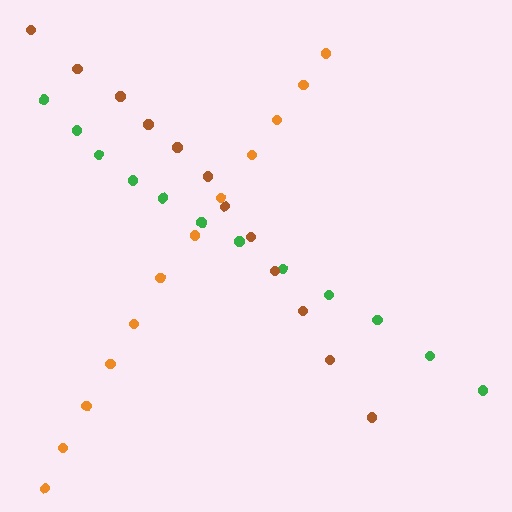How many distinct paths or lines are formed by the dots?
There are 3 distinct paths.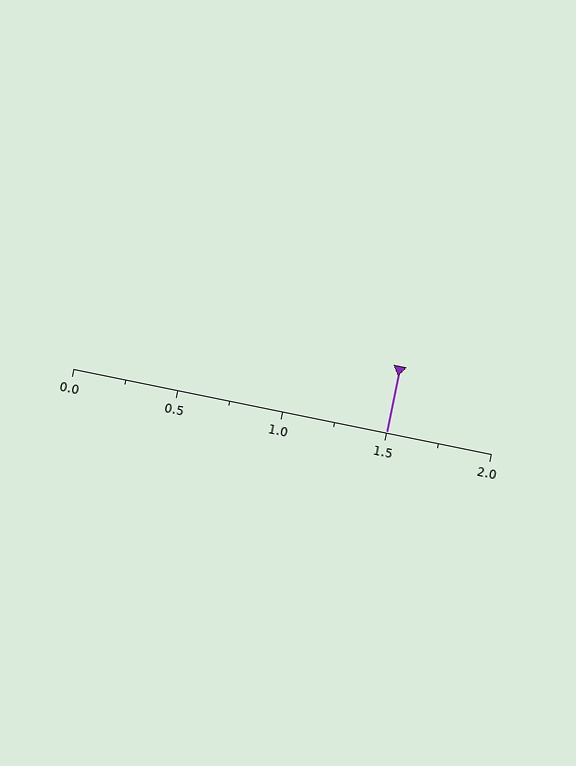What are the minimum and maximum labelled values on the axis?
The axis runs from 0.0 to 2.0.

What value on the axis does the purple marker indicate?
The marker indicates approximately 1.5.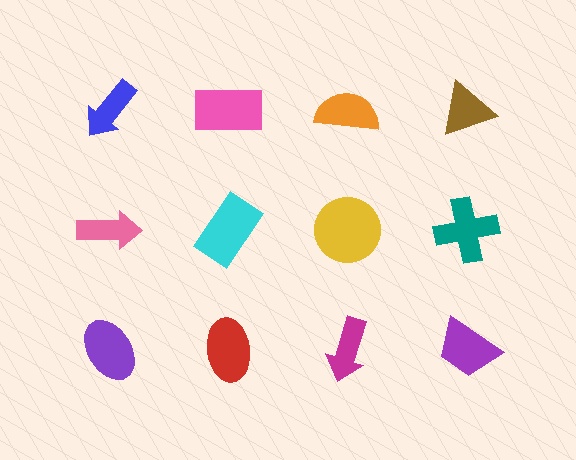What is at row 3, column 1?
A purple ellipse.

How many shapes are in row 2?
4 shapes.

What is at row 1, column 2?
A pink rectangle.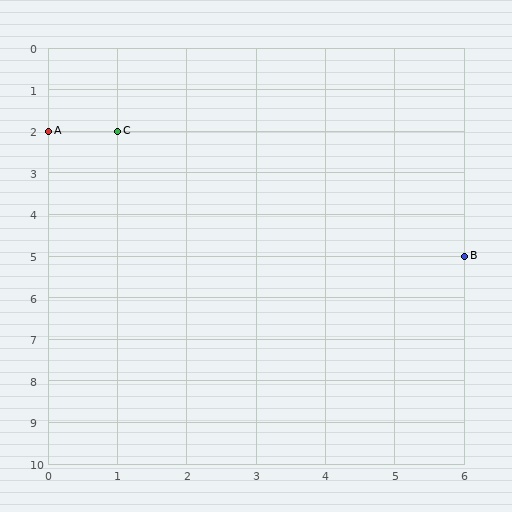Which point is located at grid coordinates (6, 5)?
Point B is at (6, 5).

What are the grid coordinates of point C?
Point C is at grid coordinates (1, 2).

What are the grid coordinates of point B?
Point B is at grid coordinates (6, 5).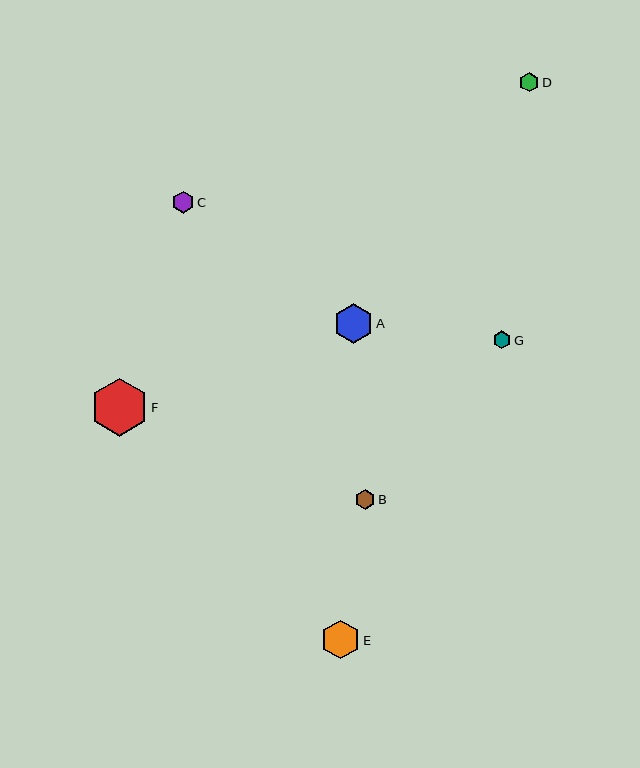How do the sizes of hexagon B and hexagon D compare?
Hexagon B and hexagon D are approximately the same size.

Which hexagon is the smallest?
Hexagon G is the smallest with a size of approximately 18 pixels.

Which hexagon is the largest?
Hexagon F is the largest with a size of approximately 58 pixels.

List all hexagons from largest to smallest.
From largest to smallest: F, A, E, C, B, D, G.